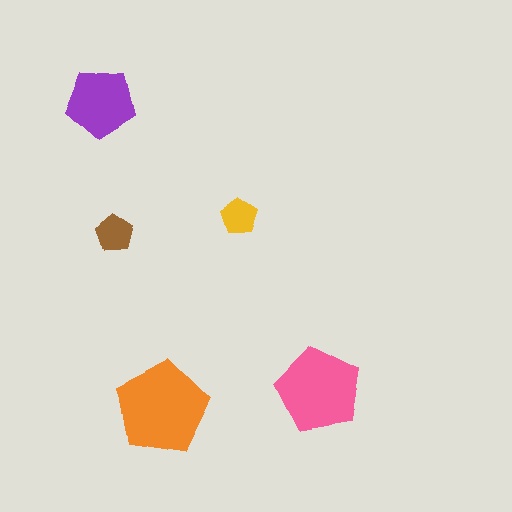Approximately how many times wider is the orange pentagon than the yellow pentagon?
About 2.5 times wider.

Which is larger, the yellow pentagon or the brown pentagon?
The brown one.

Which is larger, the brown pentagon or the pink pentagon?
The pink one.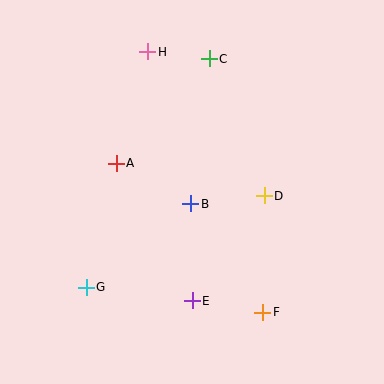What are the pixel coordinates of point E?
Point E is at (192, 301).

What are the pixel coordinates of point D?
Point D is at (264, 196).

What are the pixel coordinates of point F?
Point F is at (263, 312).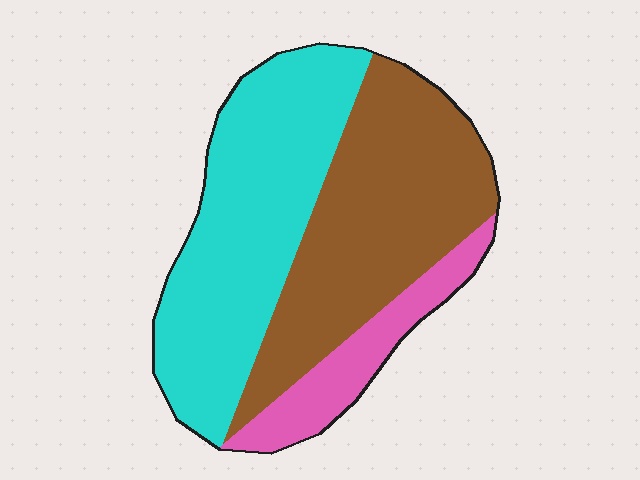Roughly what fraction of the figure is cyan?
Cyan covers roughly 45% of the figure.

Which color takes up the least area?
Pink, at roughly 15%.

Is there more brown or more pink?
Brown.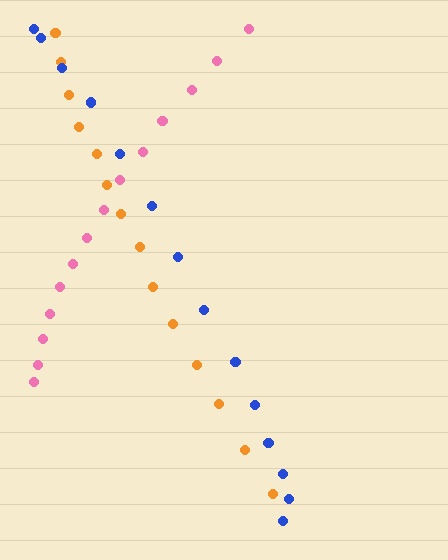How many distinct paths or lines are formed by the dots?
There are 3 distinct paths.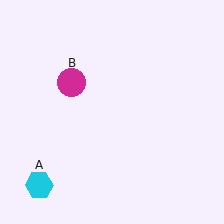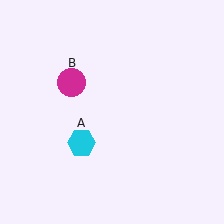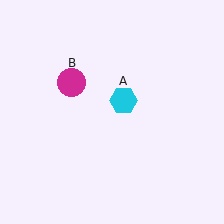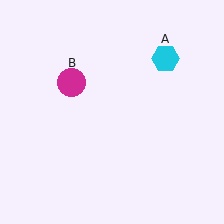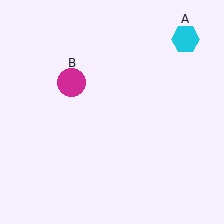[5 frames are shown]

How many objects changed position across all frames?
1 object changed position: cyan hexagon (object A).